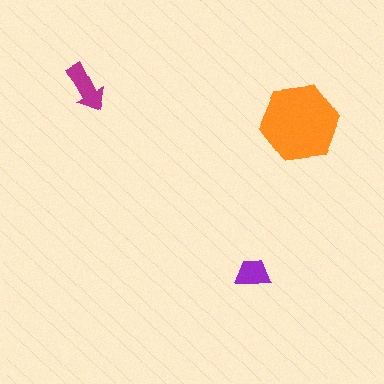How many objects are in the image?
There are 3 objects in the image.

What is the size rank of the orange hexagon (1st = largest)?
1st.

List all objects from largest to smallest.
The orange hexagon, the magenta arrow, the purple trapezoid.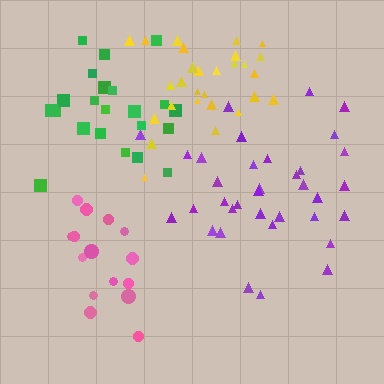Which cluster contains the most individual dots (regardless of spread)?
Purple (35).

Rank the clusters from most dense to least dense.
yellow, purple, pink, green.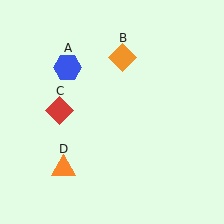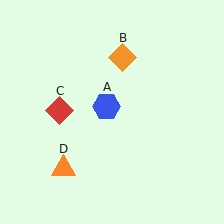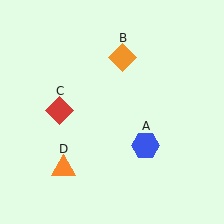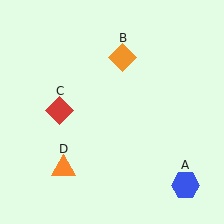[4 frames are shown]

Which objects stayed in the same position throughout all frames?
Orange diamond (object B) and red diamond (object C) and orange triangle (object D) remained stationary.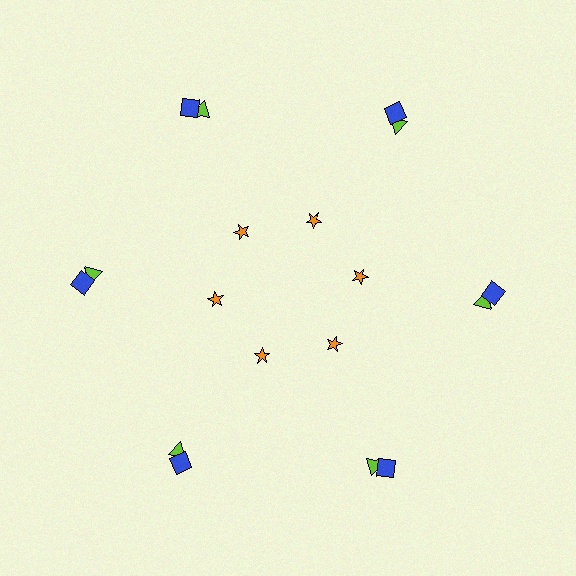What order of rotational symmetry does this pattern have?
This pattern has 6-fold rotational symmetry.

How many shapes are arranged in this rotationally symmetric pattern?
There are 18 shapes, arranged in 6 groups of 3.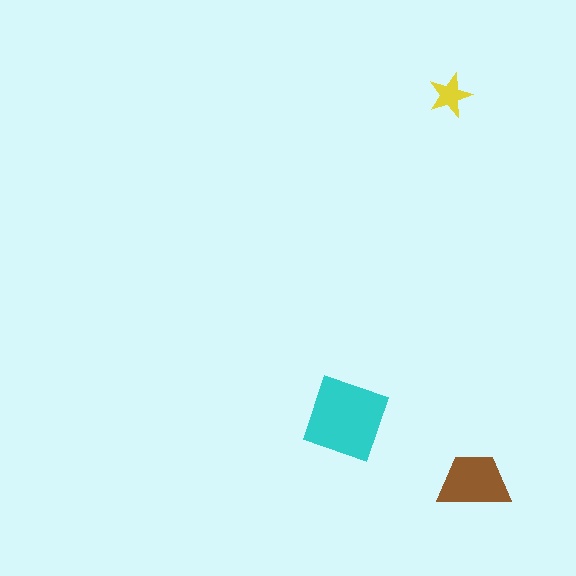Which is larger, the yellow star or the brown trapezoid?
The brown trapezoid.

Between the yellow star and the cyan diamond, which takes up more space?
The cyan diamond.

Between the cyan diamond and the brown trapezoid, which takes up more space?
The cyan diamond.